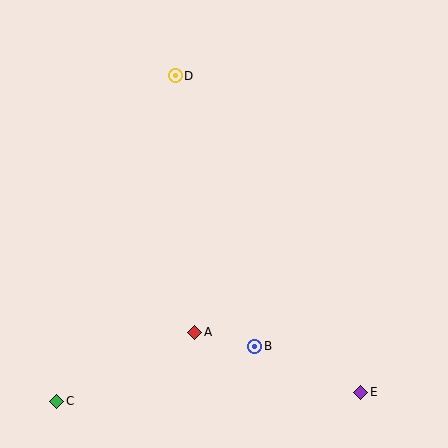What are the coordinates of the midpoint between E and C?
The midpoint between E and C is at (209, 397).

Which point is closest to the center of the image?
Point A at (195, 332) is closest to the center.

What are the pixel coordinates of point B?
Point B is at (255, 346).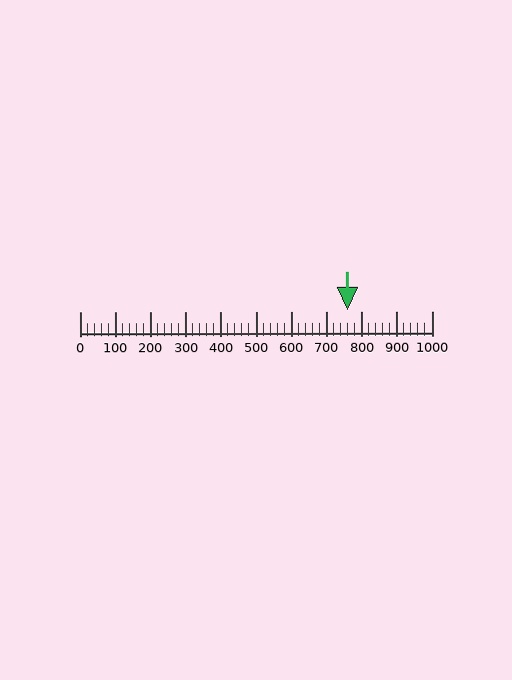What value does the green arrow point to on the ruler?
The green arrow points to approximately 760.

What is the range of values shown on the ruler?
The ruler shows values from 0 to 1000.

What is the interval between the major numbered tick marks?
The major tick marks are spaced 100 units apart.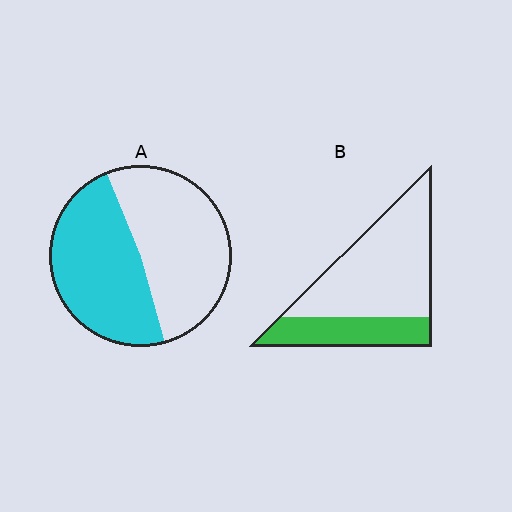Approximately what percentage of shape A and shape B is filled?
A is approximately 50% and B is approximately 30%.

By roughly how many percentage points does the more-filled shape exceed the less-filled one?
By roughly 20 percentage points (A over B).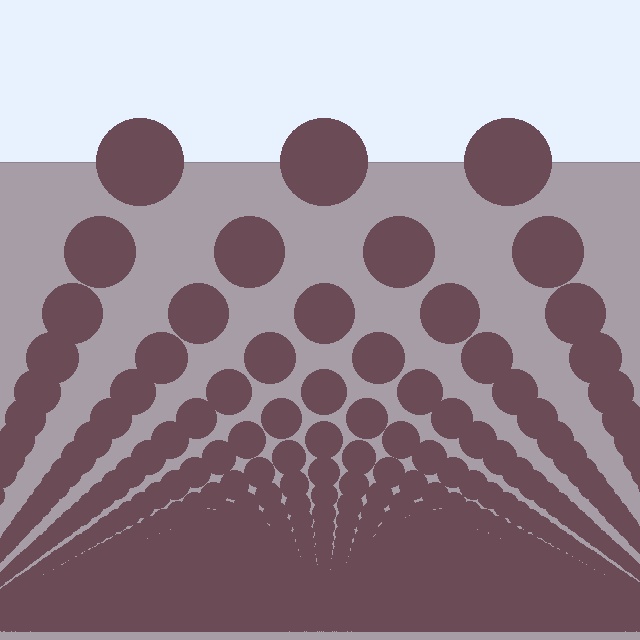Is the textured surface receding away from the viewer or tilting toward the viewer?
The surface appears to tilt toward the viewer. Texture elements get larger and sparser toward the top.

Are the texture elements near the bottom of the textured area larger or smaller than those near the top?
Smaller. The gradient is inverted — elements near the bottom are smaller and denser.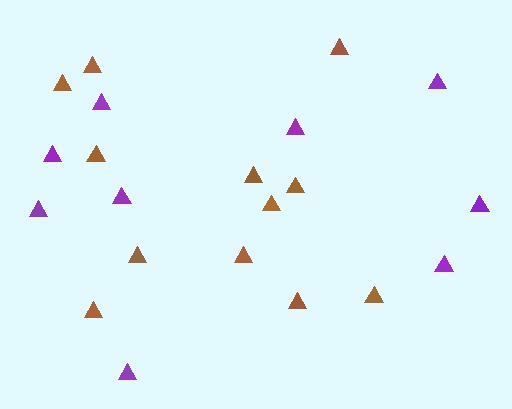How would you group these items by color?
There are 2 groups: one group of purple triangles (9) and one group of brown triangles (12).